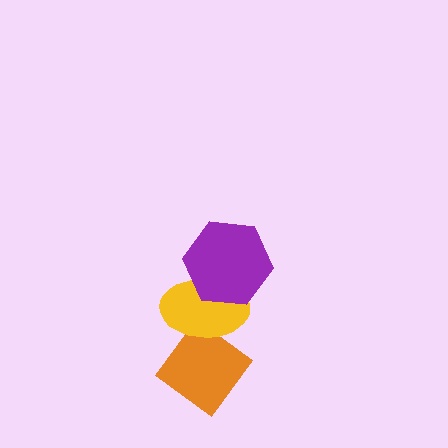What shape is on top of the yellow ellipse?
The purple hexagon is on top of the yellow ellipse.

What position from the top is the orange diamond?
The orange diamond is 3rd from the top.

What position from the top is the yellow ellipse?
The yellow ellipse is 2nd from the top.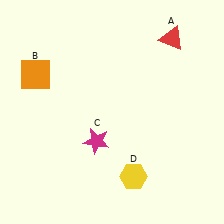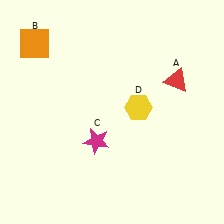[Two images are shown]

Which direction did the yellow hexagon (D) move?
The yellow hexagon (D) moved up.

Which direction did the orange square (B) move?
The orange square (B) moved up.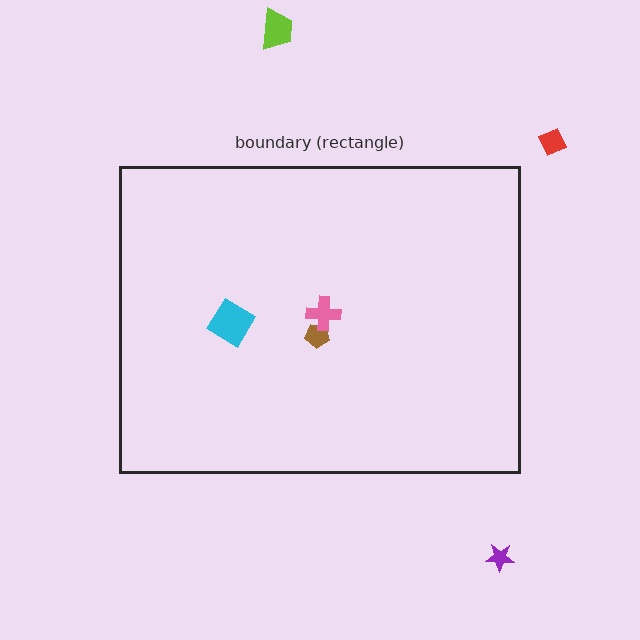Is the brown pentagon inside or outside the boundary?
Inside.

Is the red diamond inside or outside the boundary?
Outside.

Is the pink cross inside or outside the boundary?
Inside.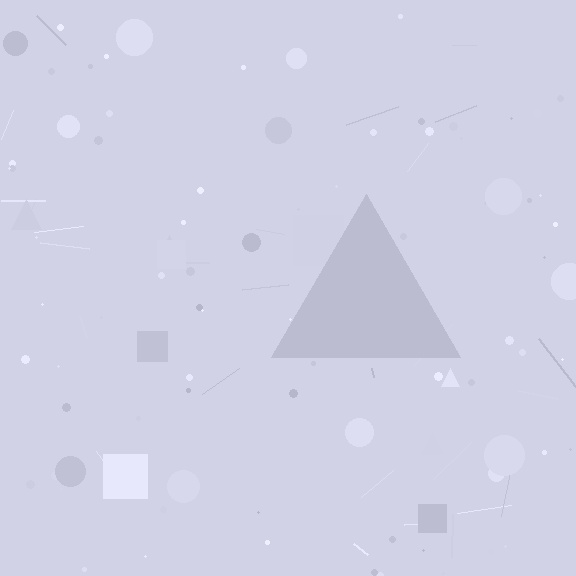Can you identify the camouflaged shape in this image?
The camouflaged shape is a triangle.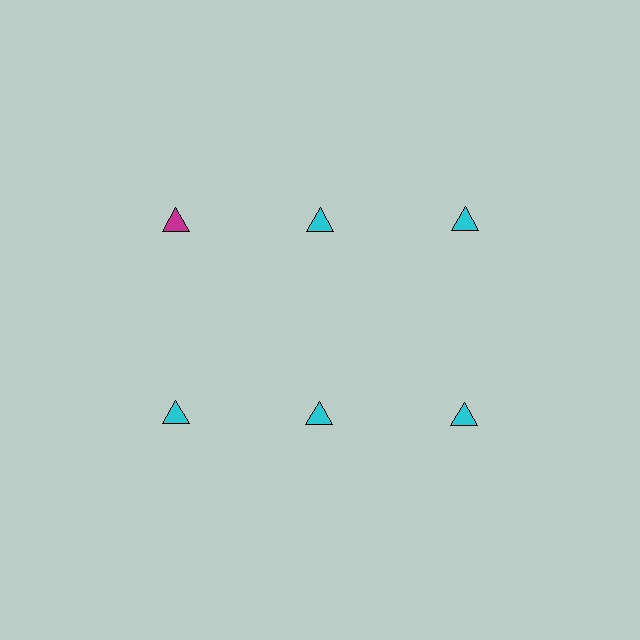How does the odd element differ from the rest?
It has a different color: magenta instead of cyan.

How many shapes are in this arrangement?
There are 6 shapes arranged in a grid pattern.